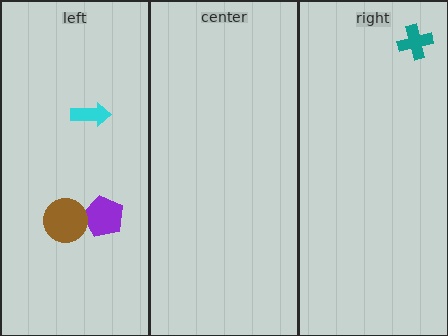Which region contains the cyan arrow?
The left region.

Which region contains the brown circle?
The left region.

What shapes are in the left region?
The purple pentagon, the cyan arrow, the brown circle.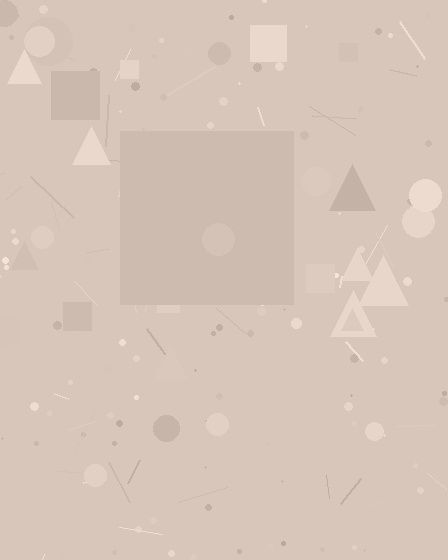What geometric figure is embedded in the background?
A square is embedded in the background.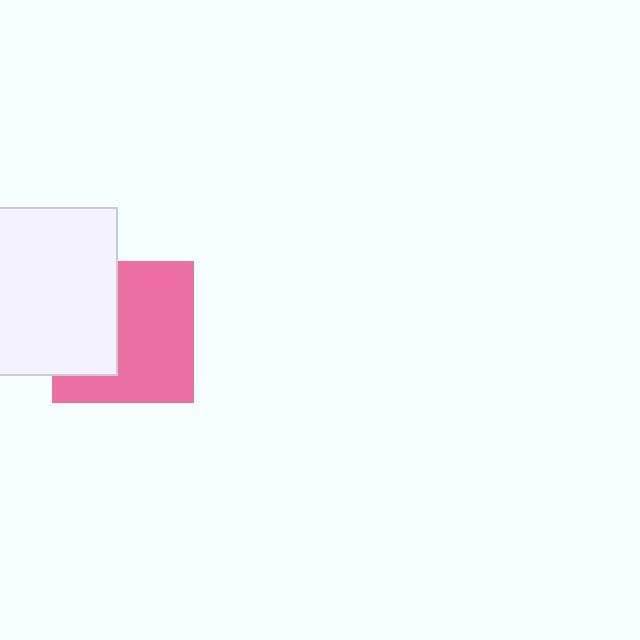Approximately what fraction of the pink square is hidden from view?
Roughly 37% of the pink square is hidden behind the white square.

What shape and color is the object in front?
The object in front is a white square.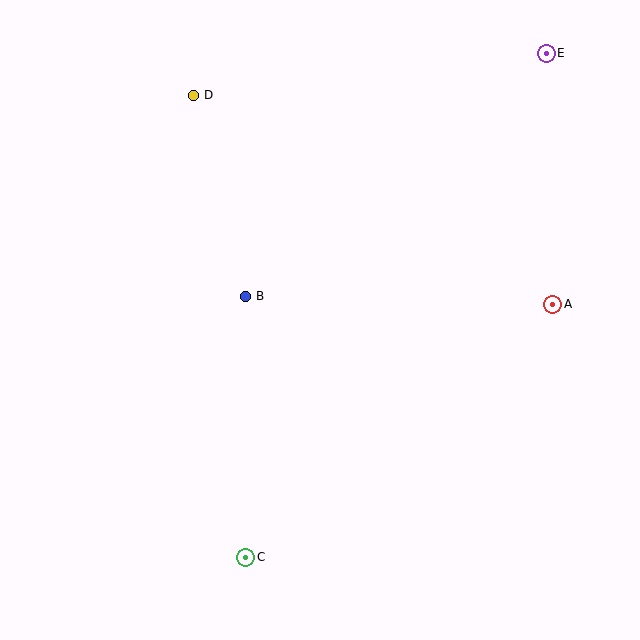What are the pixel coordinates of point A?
Point A is at (553, 304).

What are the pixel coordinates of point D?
Point D is at (193, 95).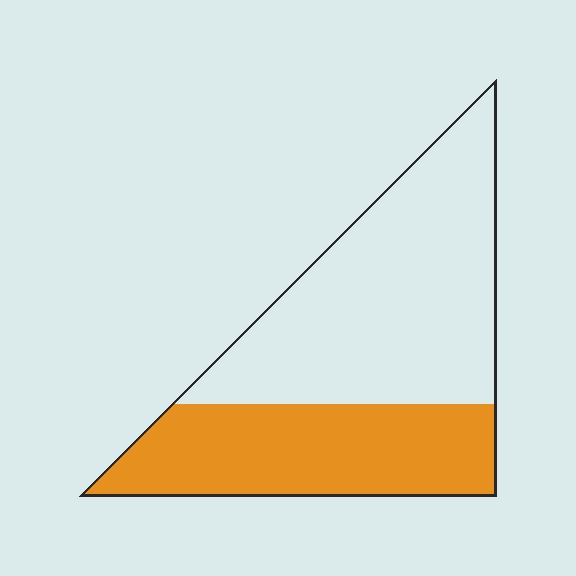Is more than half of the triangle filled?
No.